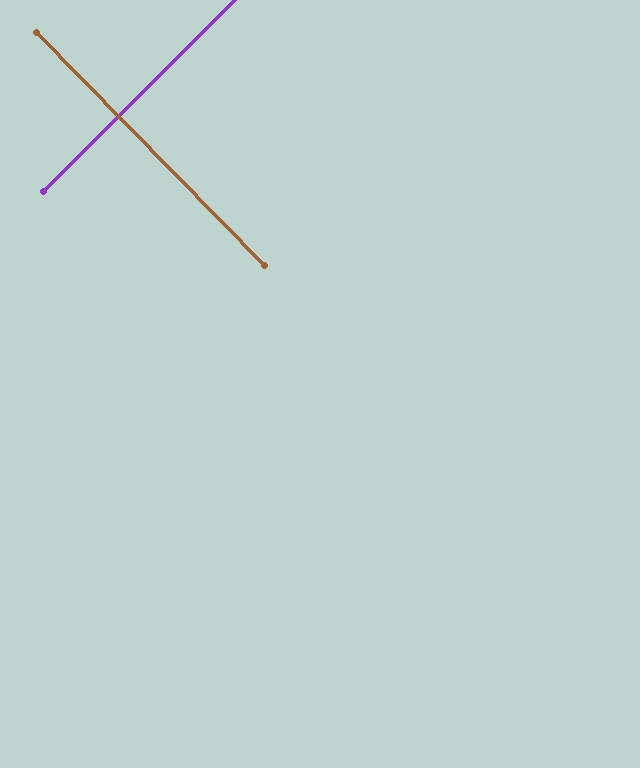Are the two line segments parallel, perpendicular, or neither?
Perpendicular — they meet at approximately 89°.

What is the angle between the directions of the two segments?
Approximately 89 degrees.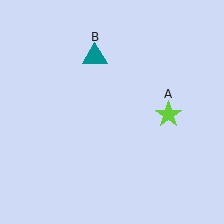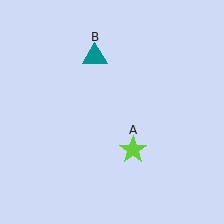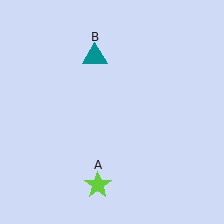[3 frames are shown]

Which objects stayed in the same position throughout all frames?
Teal triangle (object B) remained stationary.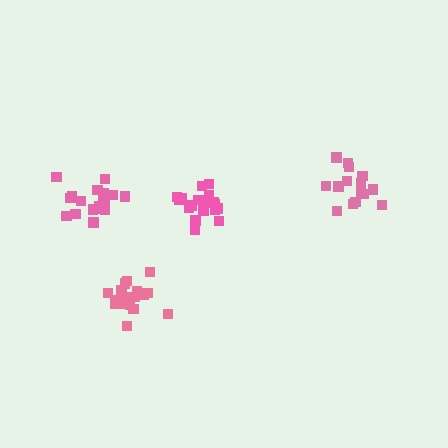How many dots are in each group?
Group 1: 15 dots, Group 2: 20 dots, Group 3: 18 dots, Group 4: 18 dots (71 total).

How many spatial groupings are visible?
There are 4 spatial groupings.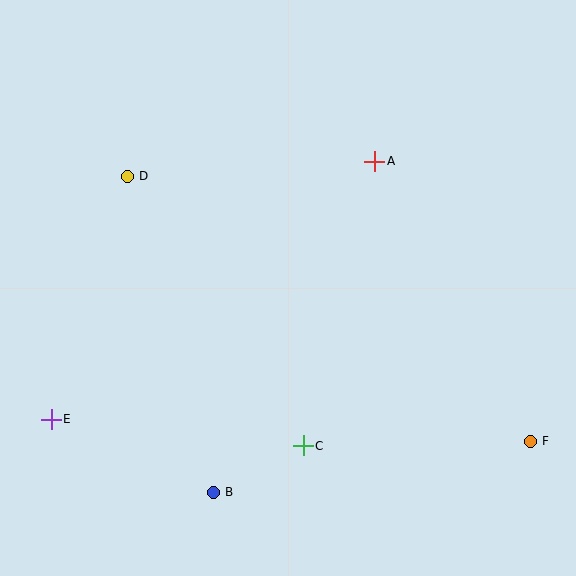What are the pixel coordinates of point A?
Point A is at (375, 161).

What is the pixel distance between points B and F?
The distance between B and F is 321 pixels.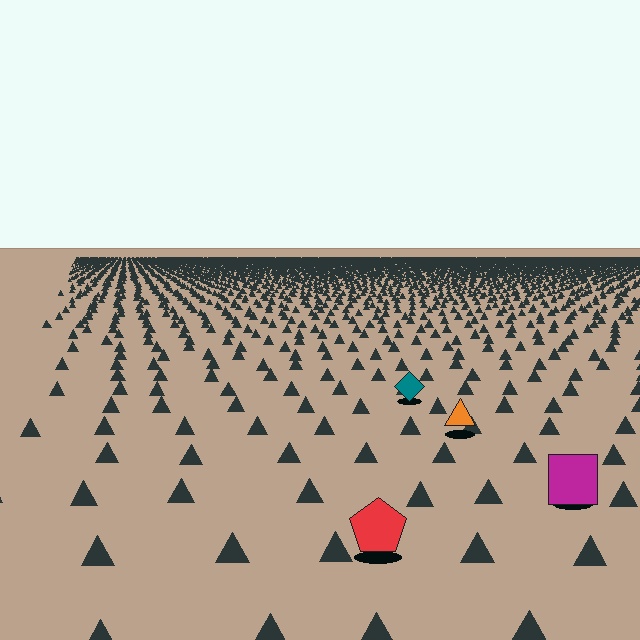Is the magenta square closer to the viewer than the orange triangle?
Yes. The magenta square is closer — you can tell from the texture gradient: the ground texture is coarser near it.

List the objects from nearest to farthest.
From nearest to farthest: the red pentagon, the magenta square, the orange triangle, the teal diamond.